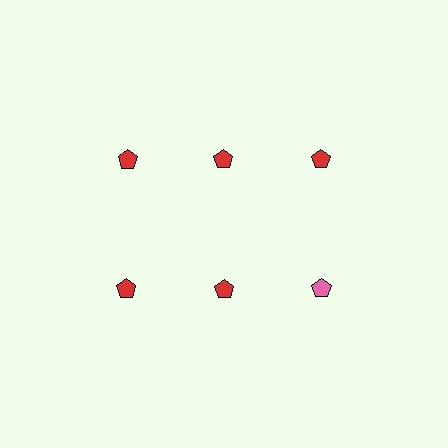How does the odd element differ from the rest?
It has a different color: pink instead of red.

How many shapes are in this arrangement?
There are 6 shapes arranged in a grid pattern.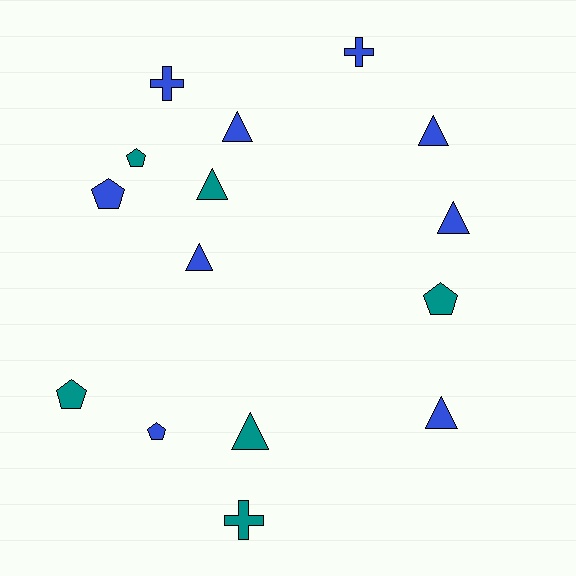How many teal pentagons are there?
There are 3 teal pentagons.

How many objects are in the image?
There are 15 objects.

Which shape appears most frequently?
Triangle, with 7 objects.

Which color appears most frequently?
Blue, with 9 objects.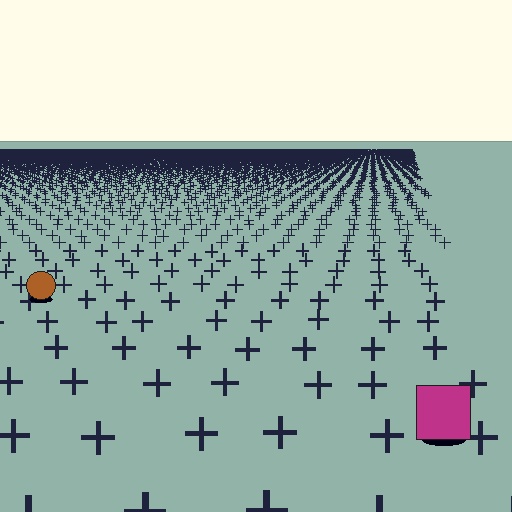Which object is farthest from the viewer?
The brown circle is farthest from the viewer. It appears smaller and the ground texture around it is denser.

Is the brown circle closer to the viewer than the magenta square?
No. The magenta square is closer — you can tell from the texture gradient: the ground texture is coarser near it.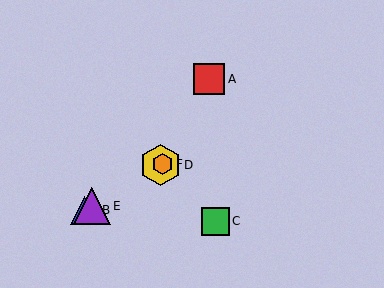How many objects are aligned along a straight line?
4 objects (B, D, E, F) are aligned along a straight line.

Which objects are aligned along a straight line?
Objects B, D, E, F are aligned along a straight line.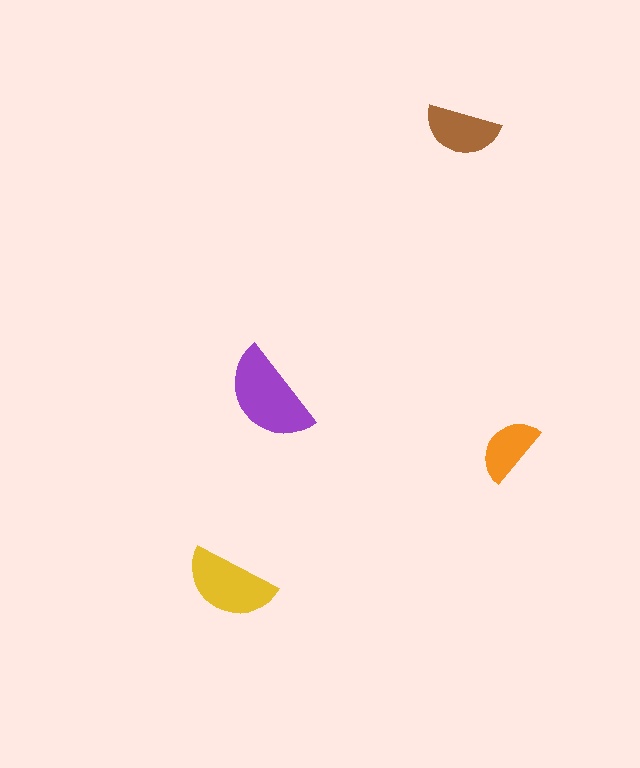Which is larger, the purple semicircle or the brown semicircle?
The purple one.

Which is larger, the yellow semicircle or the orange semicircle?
The yellow one.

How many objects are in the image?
There are 4 objects in the image.